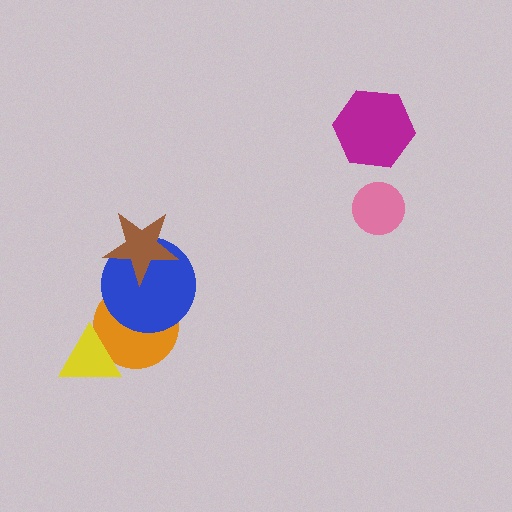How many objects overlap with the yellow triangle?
1 object overlaps with the yellow triangle.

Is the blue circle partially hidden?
Yes, it is partially covered by another shape.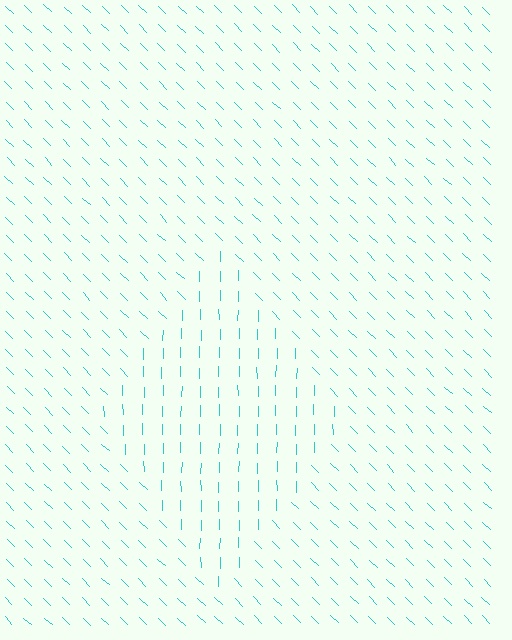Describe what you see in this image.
The image is filled with small cyan line segments. A diamond region in the image has lines oriented differently from the surrounding lines, creating a visible texture boundary.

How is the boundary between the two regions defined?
The boundary is defined purely by a change in line orientation (approximately 45 degrees difference). All lines are the same color and thickness.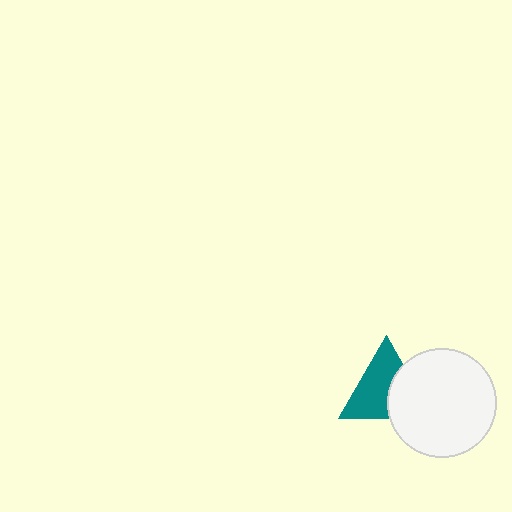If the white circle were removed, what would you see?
You would see the complete teal triangle.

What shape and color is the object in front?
The object in front is a white circle.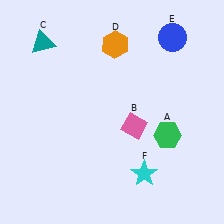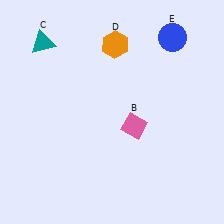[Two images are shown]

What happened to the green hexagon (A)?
The green hexagon (A) was removed in Image 2. It was in the bottom-right area of Image 1.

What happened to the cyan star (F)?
The cyan star (F) was removed in Image 2. It was in the bottom-right area of Image 1.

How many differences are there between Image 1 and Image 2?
There are 2 differences between the two images.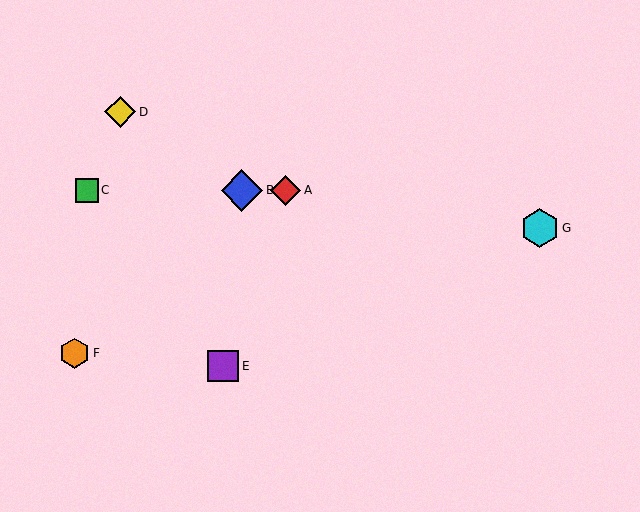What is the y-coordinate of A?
Object A is at y≈190.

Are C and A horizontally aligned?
Yes, both are at y≈190.